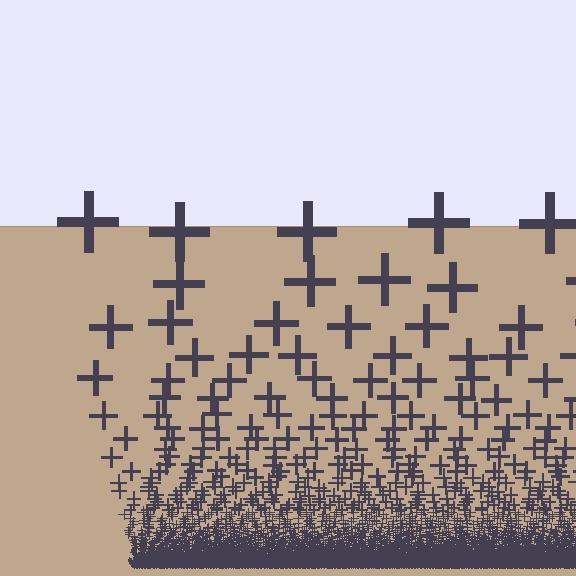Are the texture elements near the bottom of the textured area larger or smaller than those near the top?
Smaller. The gradient is inverted — elements near the bottom are smaller and denser.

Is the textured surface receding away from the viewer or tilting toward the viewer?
The surface appears to tilt toward the viewer. Texture elements get larger and sparser toward the top.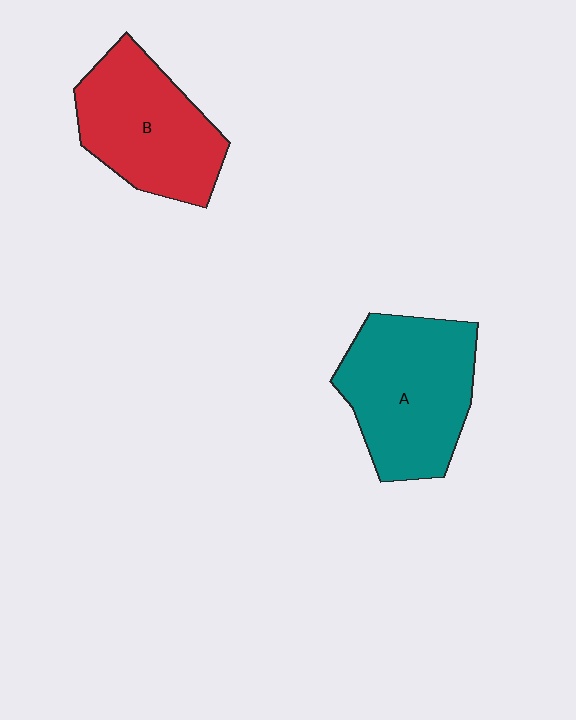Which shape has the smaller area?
Shape B (red).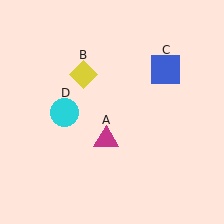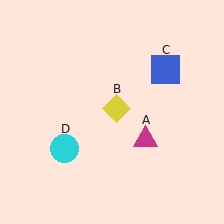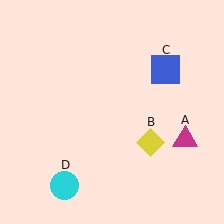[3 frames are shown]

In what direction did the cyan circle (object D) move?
The cyan circle (object D) moved down.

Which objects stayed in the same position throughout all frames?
Blue square (object C) remained stationary.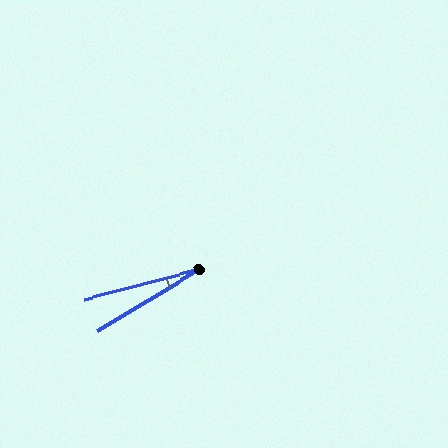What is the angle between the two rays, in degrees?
Approximately 16 degrees.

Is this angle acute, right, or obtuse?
It is acute.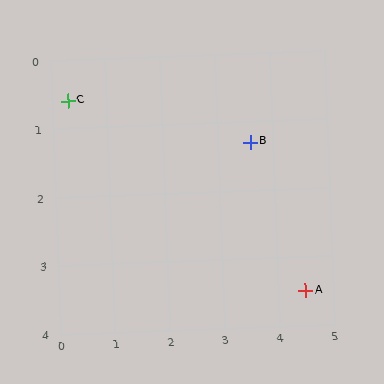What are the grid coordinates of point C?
Point C is at approximately (0.3, 0.6).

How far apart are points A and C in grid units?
Points A and C are about 5.1 grid units apart.